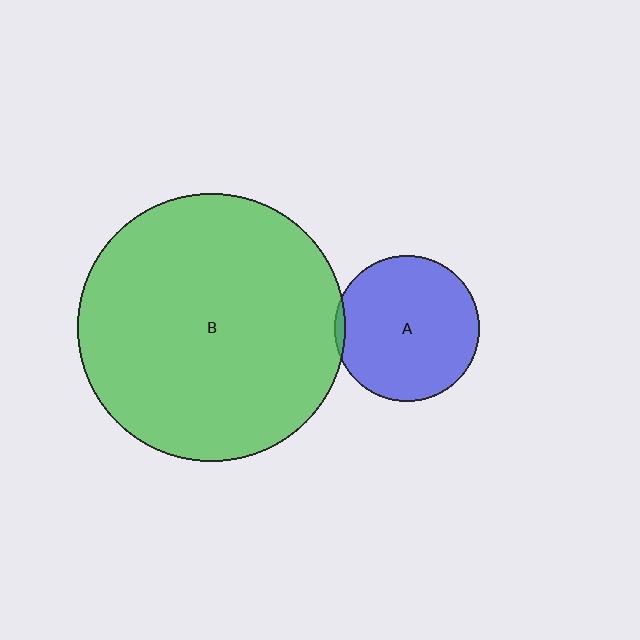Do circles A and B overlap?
Yes.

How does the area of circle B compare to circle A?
Approximately 3.4 times.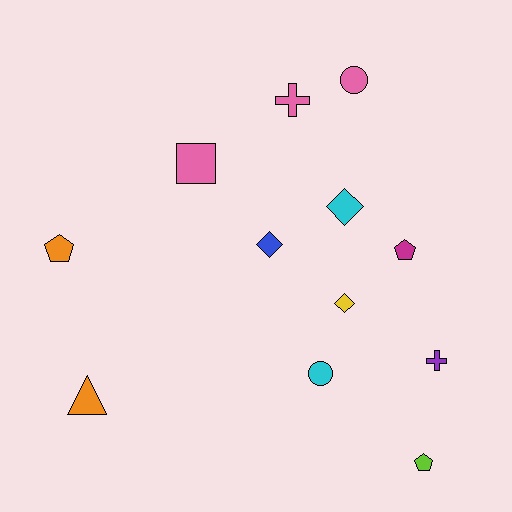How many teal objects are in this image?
There are no teal objects.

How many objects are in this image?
There are 12 objects.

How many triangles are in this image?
There is 1 triangle.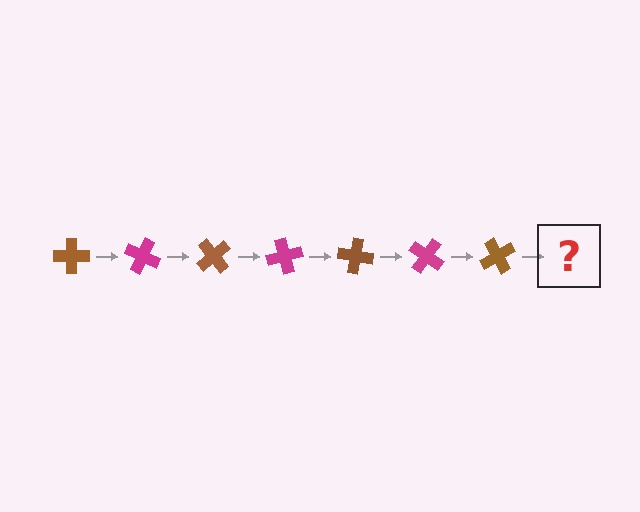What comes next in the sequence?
The next element should be a magenta cross, rotated 175 degrees from the start.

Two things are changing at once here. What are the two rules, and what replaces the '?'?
The two rules are that it rotates 25 degrees each step and the color cycles through brown and magenta. The '?' should be a magenta cross, rotated 175 degrees from the start.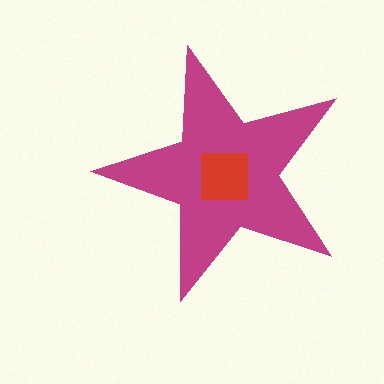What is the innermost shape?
The red square.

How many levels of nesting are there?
2.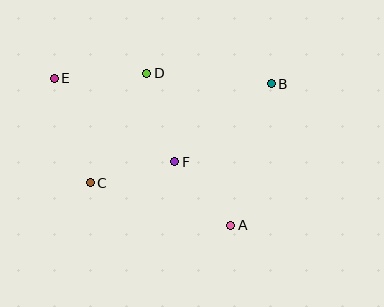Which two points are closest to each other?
Points A and F are closest to each other.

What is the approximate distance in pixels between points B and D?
The distance between B and D is approximately 125 pixels.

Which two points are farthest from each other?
Points A and E are farthest from each other.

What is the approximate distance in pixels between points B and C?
The distance between B and C is approximately 206 pixels.